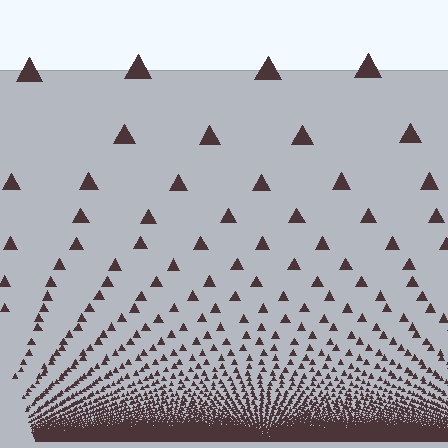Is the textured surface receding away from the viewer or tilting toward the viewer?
The surface appears to tilt toward the viewer. Texture elements get larger and sparser toward the top.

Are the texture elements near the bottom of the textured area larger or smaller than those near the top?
Smaller. The gradient is inverted — elements near the bottom are smaller and denser.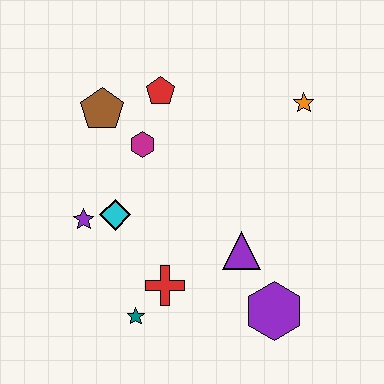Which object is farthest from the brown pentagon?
The purple hexagon is farthest from the brown pentagon.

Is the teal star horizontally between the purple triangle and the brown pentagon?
Yes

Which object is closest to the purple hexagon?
The purple triangle is closest to the purple hexagon.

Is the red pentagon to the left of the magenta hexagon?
No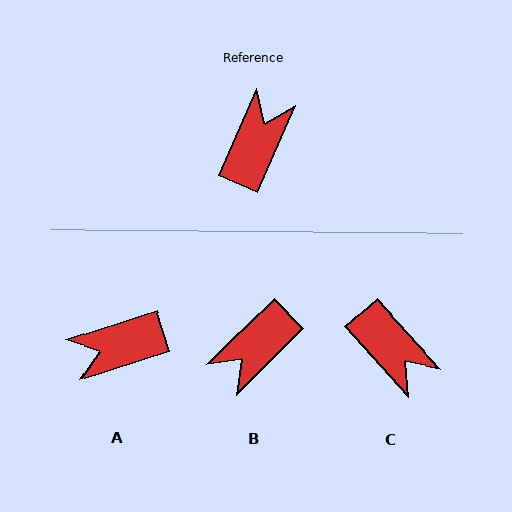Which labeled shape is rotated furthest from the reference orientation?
B, about 158 degrees away.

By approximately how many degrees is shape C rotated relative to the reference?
Approximately 114 degrees clockwise.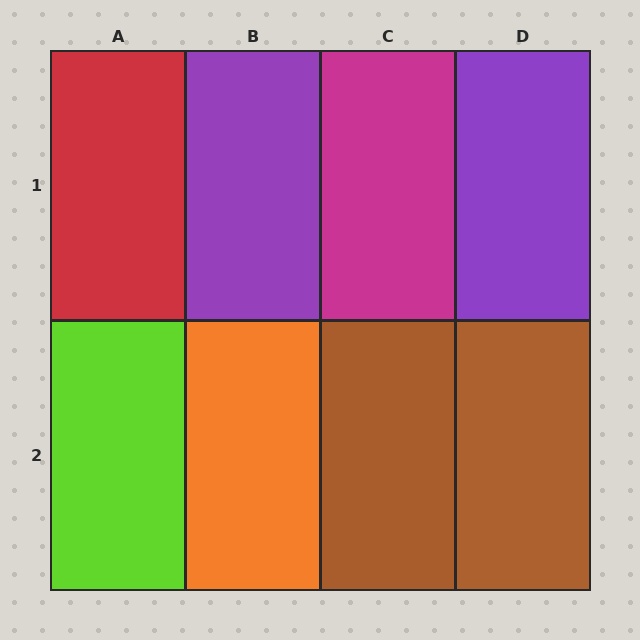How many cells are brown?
2 cells are brown.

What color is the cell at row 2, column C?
Brown.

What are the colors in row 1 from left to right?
Red, purple, magenta, purple.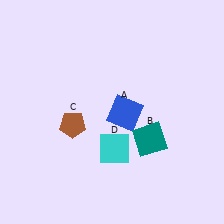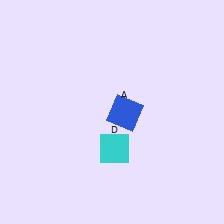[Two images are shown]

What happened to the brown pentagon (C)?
The brown pentagon (C) was removed in Image 2. It was in the bottom-left area of Image 1.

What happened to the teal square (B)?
The teal square (B) was removed in Image 2. It was in the bottom-right area of Image 1.